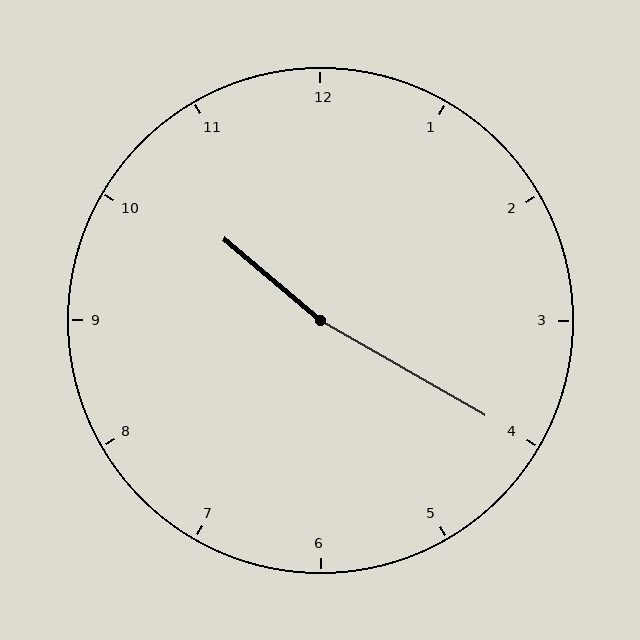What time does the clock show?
10:20.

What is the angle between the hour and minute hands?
Approximately 170 degrees.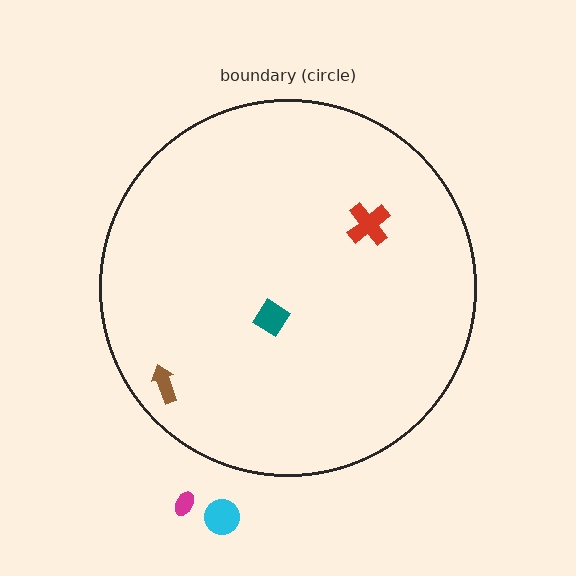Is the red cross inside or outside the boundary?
Inside.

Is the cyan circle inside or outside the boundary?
Outside.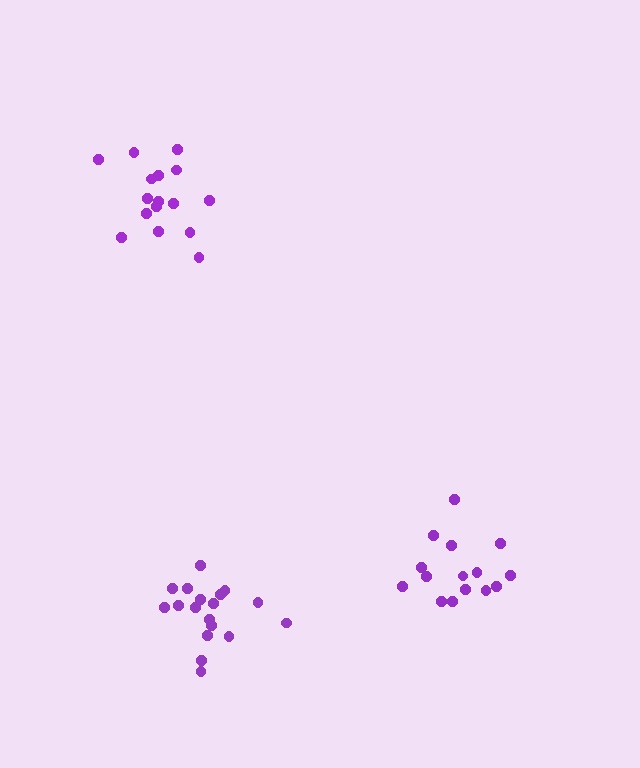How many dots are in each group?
Group 1: 18 dots, Group 2: 16 dots, Group 3: 15 dots (49 total).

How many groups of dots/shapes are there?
There are 3 groups.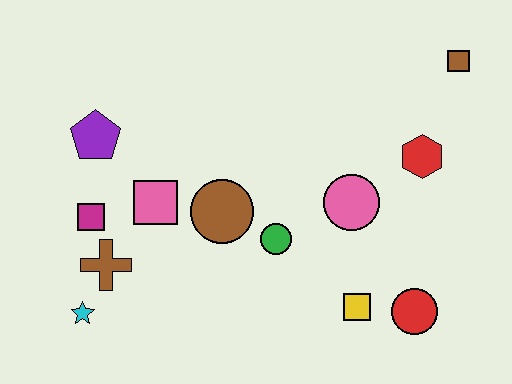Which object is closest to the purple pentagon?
The magenta square is closest to the purple pentagon.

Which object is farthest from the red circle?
The purple pentagon is farthest from the red circle.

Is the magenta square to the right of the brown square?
No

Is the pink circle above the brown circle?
Yes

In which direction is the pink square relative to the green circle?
The pink square is to the left of the green circle.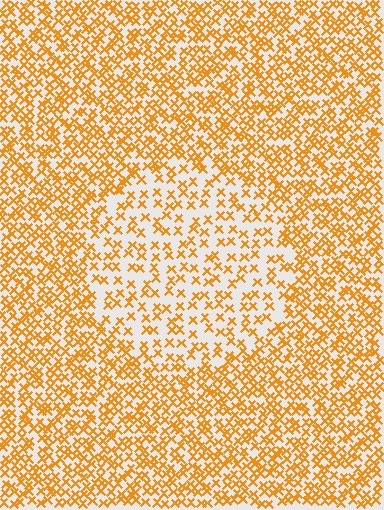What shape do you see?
I see a circle.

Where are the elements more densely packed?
The elements are more densely packed outside the circle boundary.